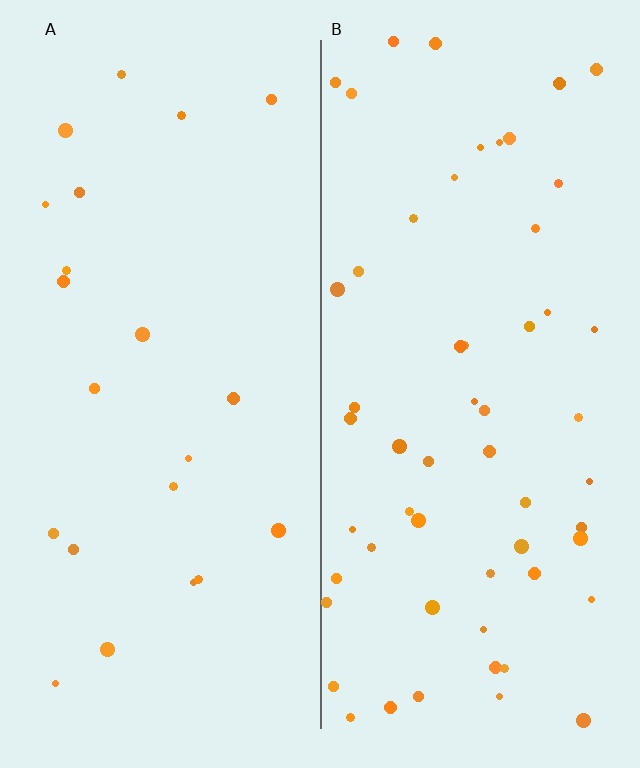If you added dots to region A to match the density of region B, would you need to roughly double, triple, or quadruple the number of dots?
Approximately triple.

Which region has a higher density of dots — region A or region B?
B (the right).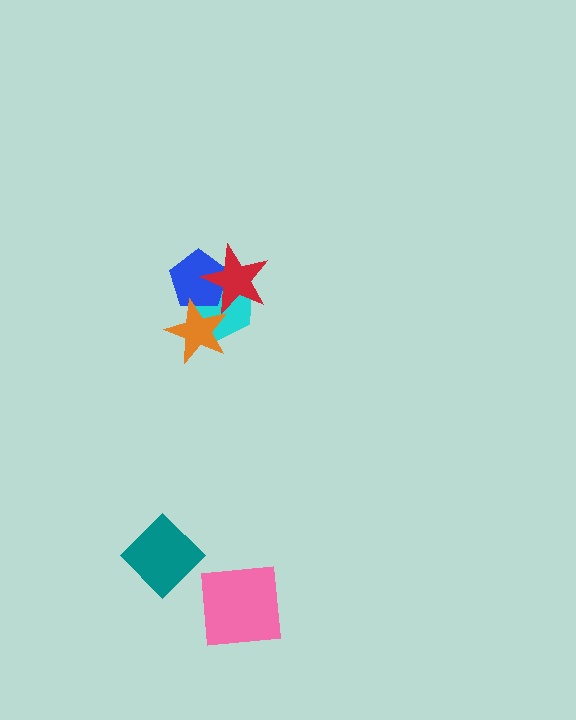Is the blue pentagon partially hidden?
Yes, it is partially covered by another shape.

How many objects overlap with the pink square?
0 objects overlap with the pink square.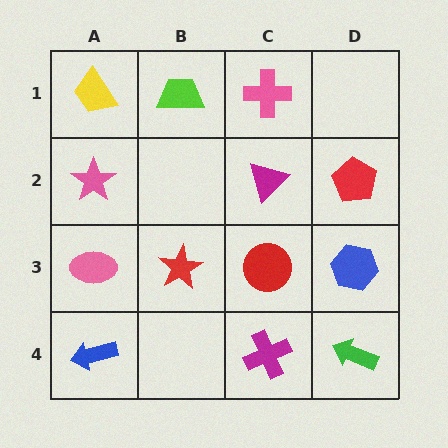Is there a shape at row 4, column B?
No, that cell is empty.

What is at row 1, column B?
A lime trapezoid.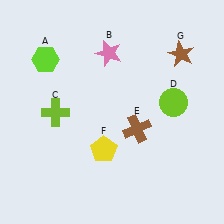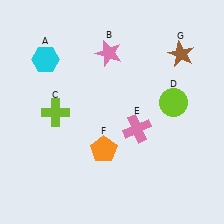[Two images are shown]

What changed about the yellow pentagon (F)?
In Image 1, F is yellow. In Image 2, it changed to orange.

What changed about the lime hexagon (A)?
In Image 1, A is lime. In Image 2, it changed to cyan.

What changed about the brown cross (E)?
In Image 1, E is brown. In Image 2, it changed to pink.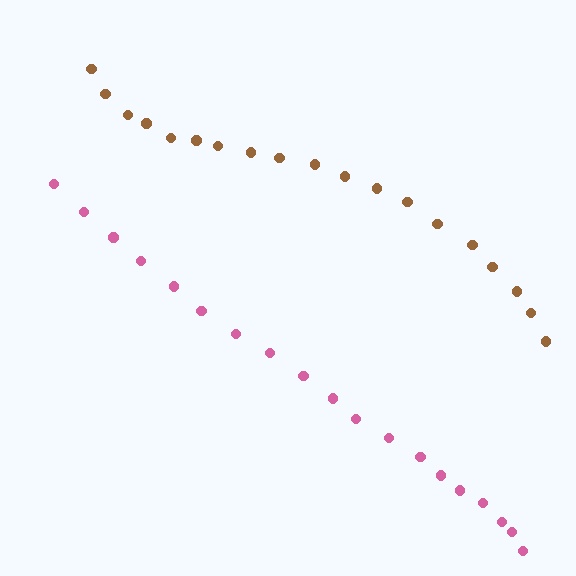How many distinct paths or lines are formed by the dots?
There are 2 distinct paths.